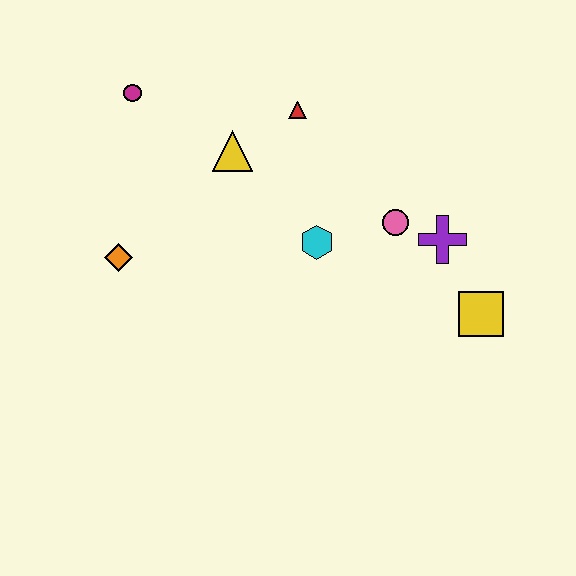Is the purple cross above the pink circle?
No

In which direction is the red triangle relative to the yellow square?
The red triangle is above the yellow square.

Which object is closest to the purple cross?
The pink circle is closest to the purple cross.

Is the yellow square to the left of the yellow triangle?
No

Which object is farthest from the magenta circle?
The yellow square is farthest from the magenta circle.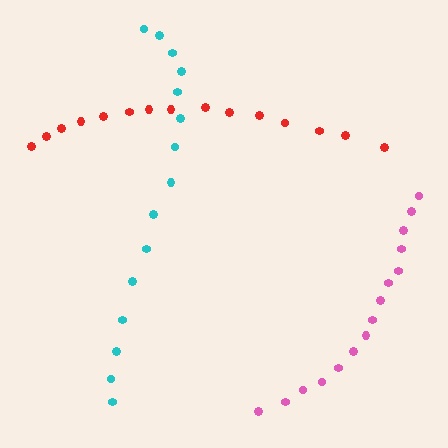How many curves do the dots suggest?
There are 3 distinct paths.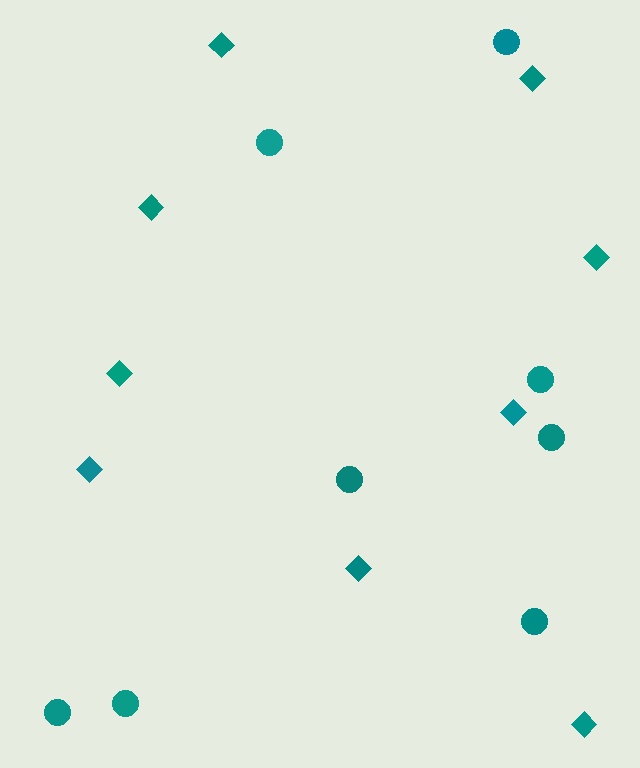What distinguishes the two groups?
There are 2 groups: one group of diamonds (9) and one group of circles (8).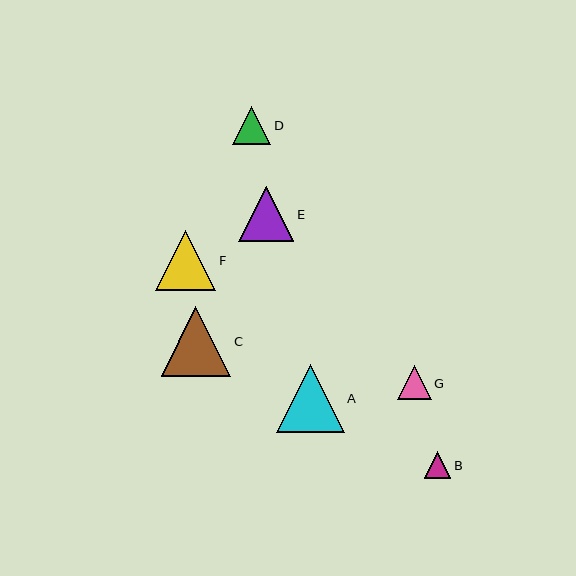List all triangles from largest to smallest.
From largest to smallest: C, A, F, E, D, G, B.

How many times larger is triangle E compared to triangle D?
Triangle E is approximately 1.4 times the size of triangle D.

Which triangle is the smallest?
Triangle B is the smallest with a size of approximately 26 pixels.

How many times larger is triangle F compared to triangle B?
Triangle F is approximately 2.3 times the size of triangle B.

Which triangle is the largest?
Triangle C is the largest with a size of approximately 70 pixels.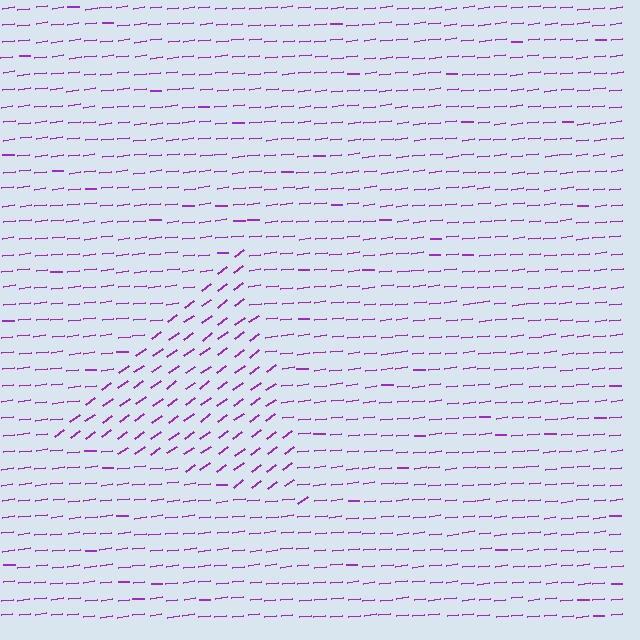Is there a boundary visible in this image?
Yes, there is a texture boundary formed by a change in line orientation.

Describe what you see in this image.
The image is filled with small purple line segments. A triangle region in the image has lines oriented differently from the surrounding lines, creating a visible texture boundary.